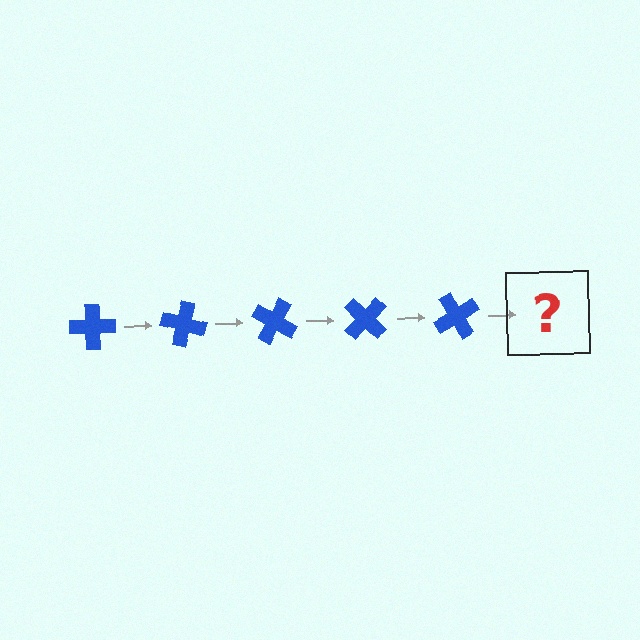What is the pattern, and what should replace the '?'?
The pattern is that the cross rotates 15 degrees each step. The '?' should be a blue cross rotated 75 degrees.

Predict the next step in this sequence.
The next step is a blue cross rotated 75 degrees.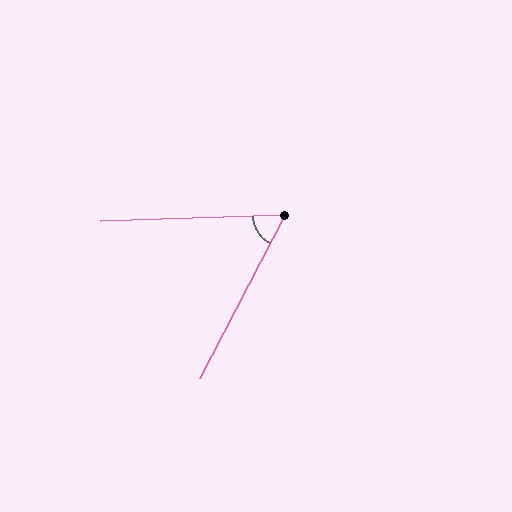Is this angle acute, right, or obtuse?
It is acute.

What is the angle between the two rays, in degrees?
Approximately 61 degrees.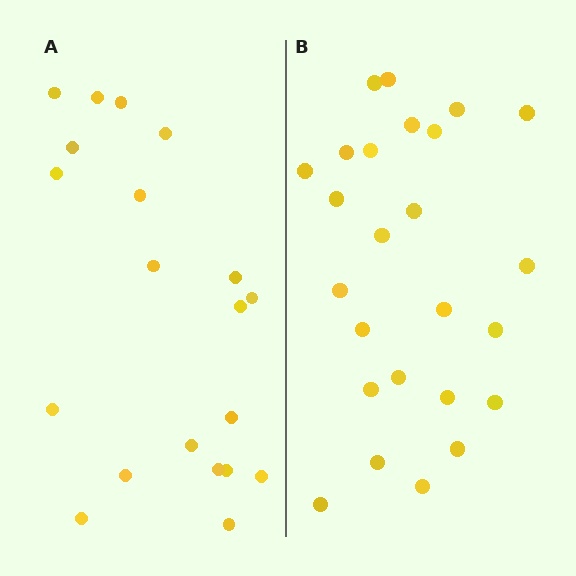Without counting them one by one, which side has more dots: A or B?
Region B (the right region) has more dots.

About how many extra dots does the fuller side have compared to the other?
Region B has about 5 more dots than region A.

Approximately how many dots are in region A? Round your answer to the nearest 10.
About 20 dots.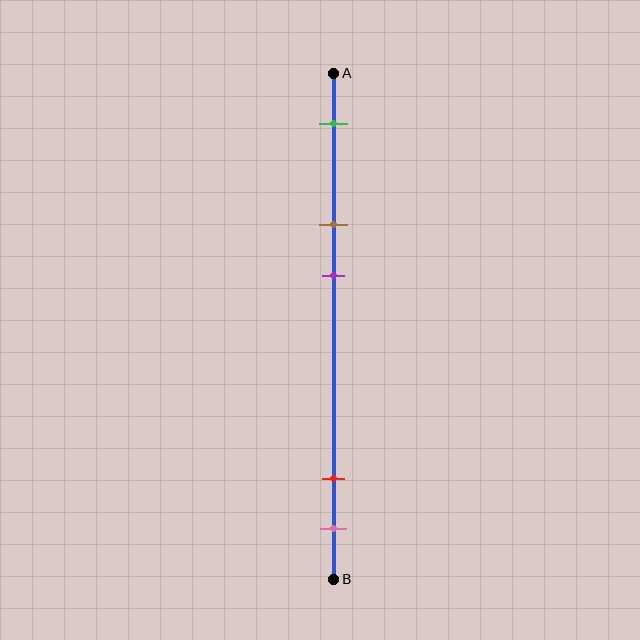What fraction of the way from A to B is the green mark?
The green mark is approximately 10% (0.1) of the way from A to B.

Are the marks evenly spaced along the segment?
No, the marks are not evenly spaced.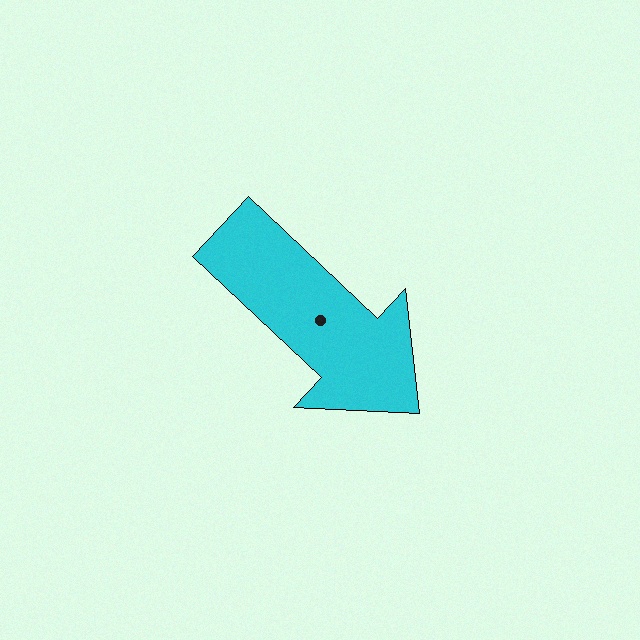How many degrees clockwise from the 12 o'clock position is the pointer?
Approximately 133 degrees.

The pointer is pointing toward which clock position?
Roughly 4 o'clock.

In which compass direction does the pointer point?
Southeast.